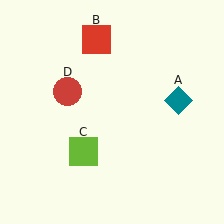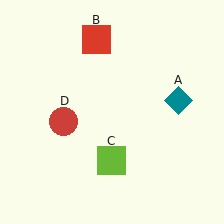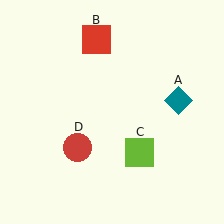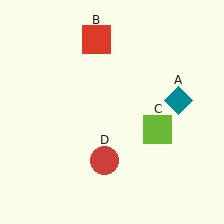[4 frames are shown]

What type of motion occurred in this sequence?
The lime square (object C), red circle (object D) rotated counterclockwise around the center of the scene.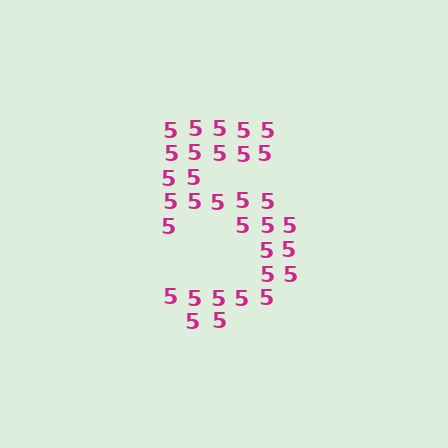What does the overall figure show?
The overall figure shows the digit 5.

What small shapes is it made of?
It is made of small digit 5's.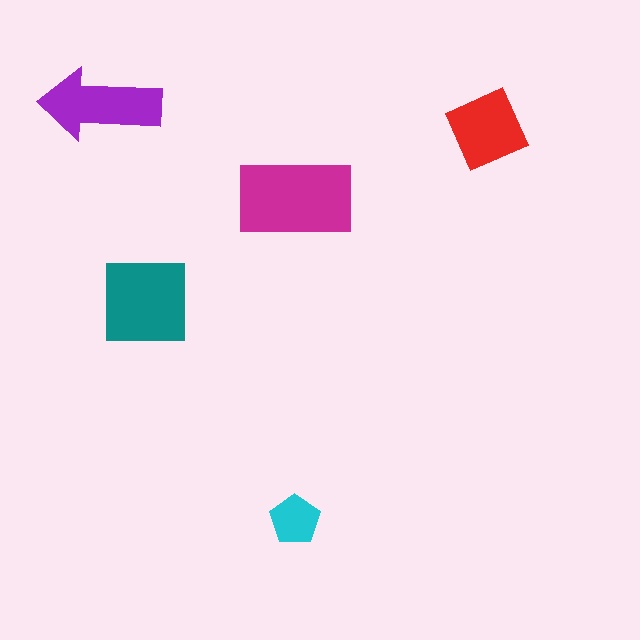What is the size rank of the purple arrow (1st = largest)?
3rd.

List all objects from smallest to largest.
The cyan pentagon, the red diamond, the purple arrow, the teal square, the magenta rectangle.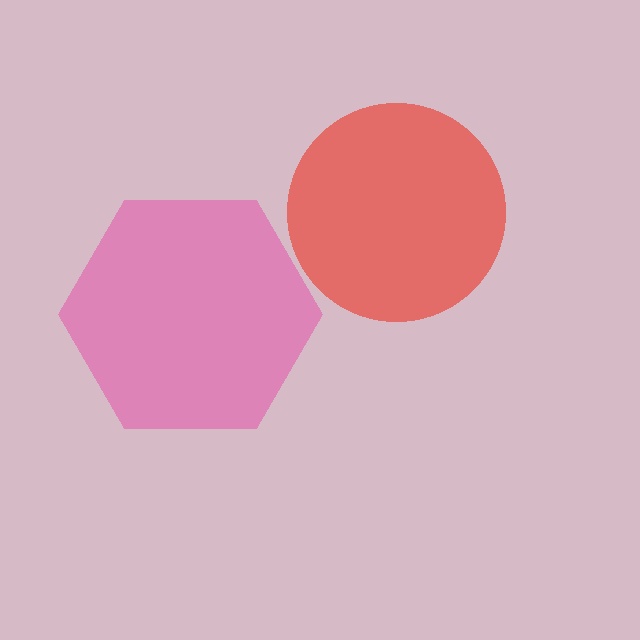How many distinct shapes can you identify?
There are 2 distinct shapes: a pink hexagon, a red circle.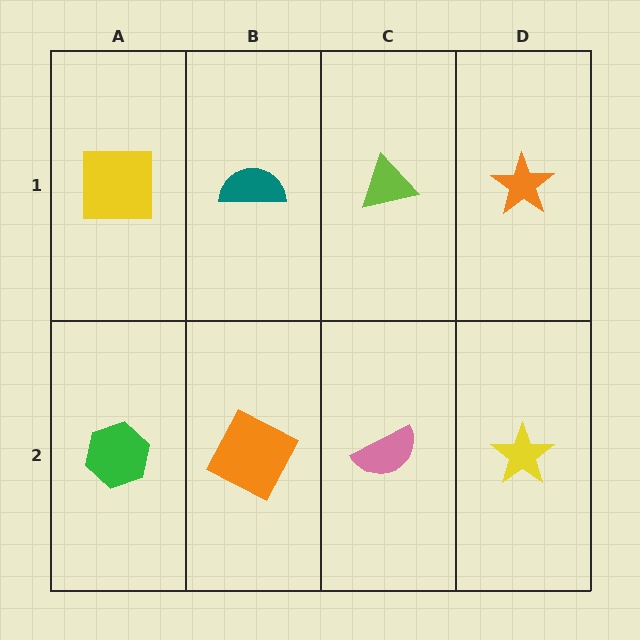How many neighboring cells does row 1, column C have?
3.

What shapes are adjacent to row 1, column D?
A yellow star (row 2, column D), a lime triangle (row 1, column C).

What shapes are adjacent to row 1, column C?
A pink semicircle (row 2, column C), a teal semicircle (row 1, column B), an orange star (row 1, column D).